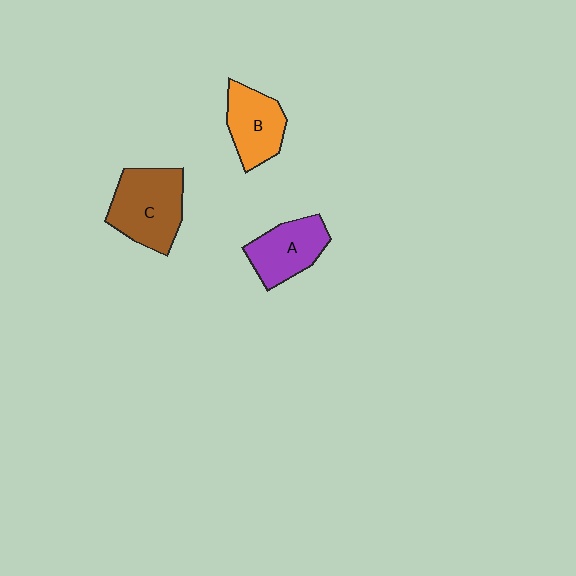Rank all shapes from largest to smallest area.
From largest to smallest: C (brown), A (purple), B (orange).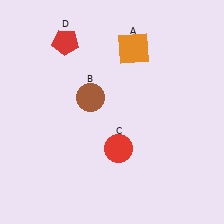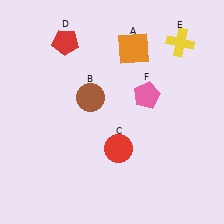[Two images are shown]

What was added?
A yellow cross (E), a pink pentagon (F) were added in Image 2.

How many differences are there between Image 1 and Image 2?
There are 2 differences between the two images.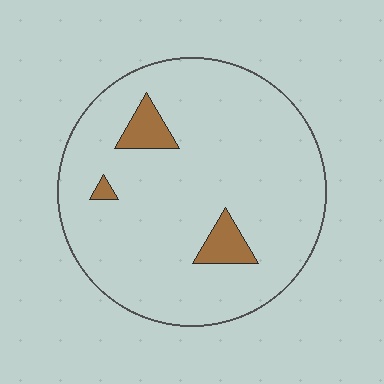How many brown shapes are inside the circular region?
3.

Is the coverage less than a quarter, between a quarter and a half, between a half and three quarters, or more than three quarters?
Less than a quarter.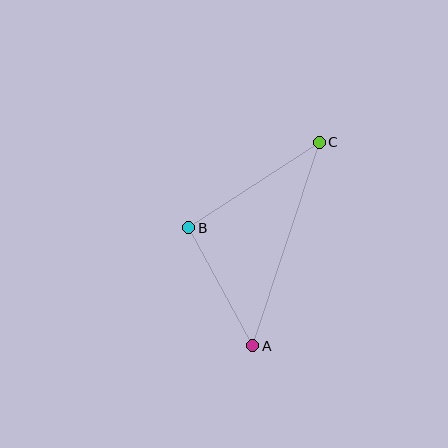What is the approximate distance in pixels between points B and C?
The distance between B and C is approximately 156 pixels.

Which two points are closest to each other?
Points A and B are closest to each other.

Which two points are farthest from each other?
Points A and C are farthest from each other.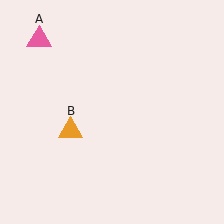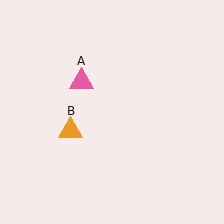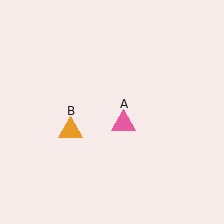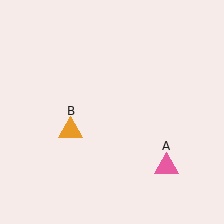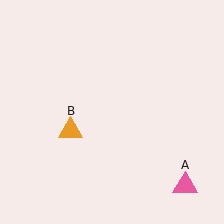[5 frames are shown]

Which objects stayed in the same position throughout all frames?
Orange triangle (object B) remained stationary.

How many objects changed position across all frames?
1 object changed position: pink triangle (object A).